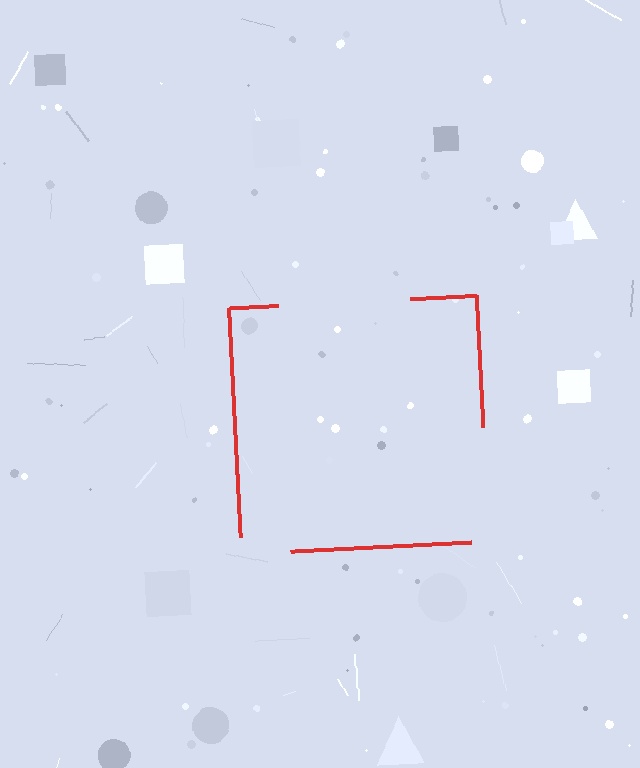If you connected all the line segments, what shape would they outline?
They would outline a square.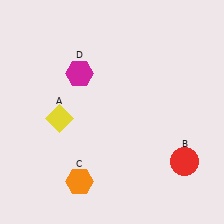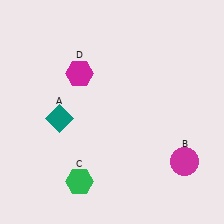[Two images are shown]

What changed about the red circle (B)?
In Image 1, B is red. In Image 2, it changed to magenta.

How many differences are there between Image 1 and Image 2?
There are 3 differences between the two images.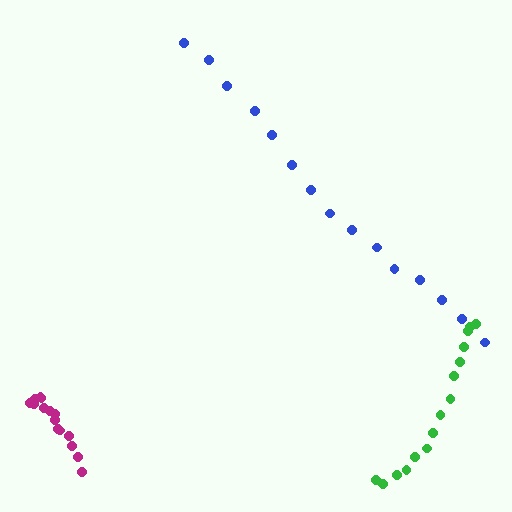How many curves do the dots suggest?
There are 3 distinct paths.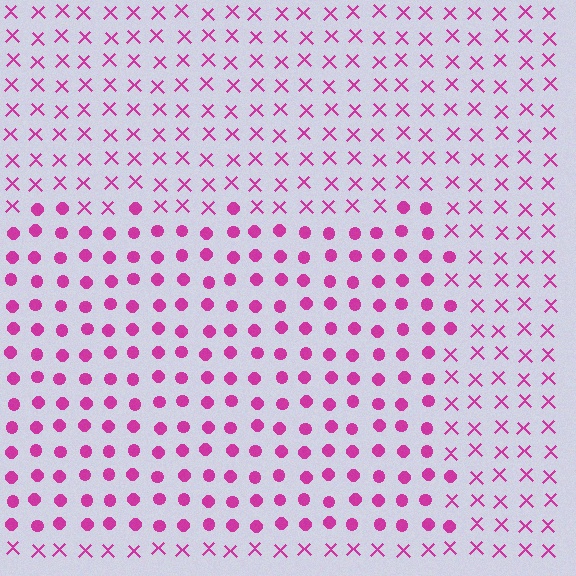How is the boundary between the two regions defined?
The boundary is defined by a change in element shape: circles inside vs. X marks outside. All elements share the same color and spacing.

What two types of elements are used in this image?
The image uses circles inside the rectangle region and X marks outside it.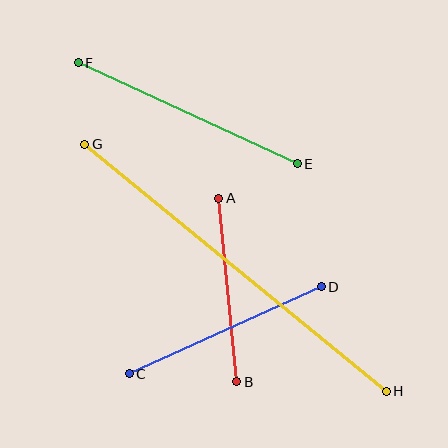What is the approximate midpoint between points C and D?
The midpoint is at approximately (225, 330) pixels.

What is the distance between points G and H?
The distance is approximately 390 pixels.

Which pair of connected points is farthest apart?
Points G and H are farthest apart.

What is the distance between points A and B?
The distance is approximately 184 pixels.